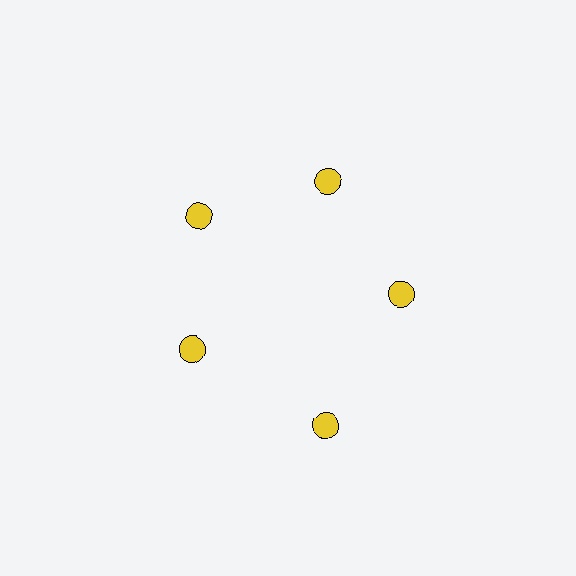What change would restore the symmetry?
The symmetry would be restored by moving it inward, back onto the ring so that all 5 circles sit at equal angles and equal distance from the center.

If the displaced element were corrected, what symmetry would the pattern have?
It would have 5-fold rotational symmetry — the pattern would map onto itself every 72 degrees.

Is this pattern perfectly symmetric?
No. The 5 yellow circles are arranged in a ring, but one element near the 5 o'clock position is pushed outward from the center, breaking the 5-fold rotational symmetry.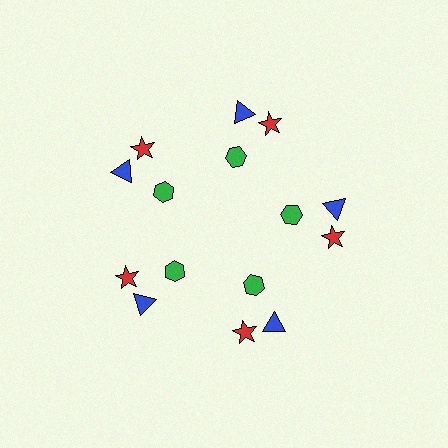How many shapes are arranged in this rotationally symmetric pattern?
There are 15 shapes, arranged in 5 groups of 3.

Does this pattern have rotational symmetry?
Yes, this pattern has 5-fold rotational symmetry. It looks the same after rotating 72 degrees around the center.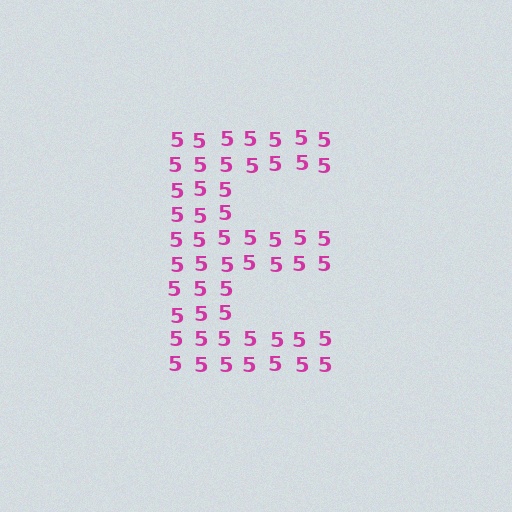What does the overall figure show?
The overall figure shows the letter E.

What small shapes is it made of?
It is made of small digit 5's.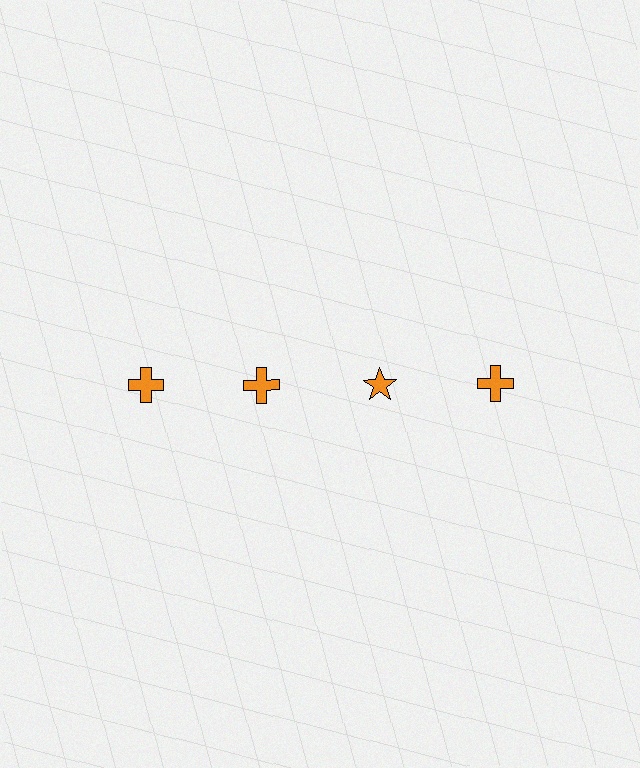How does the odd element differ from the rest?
It has a different shape: star instead of cross.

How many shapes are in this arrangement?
There are 4 shapes arranged in a grid pattern.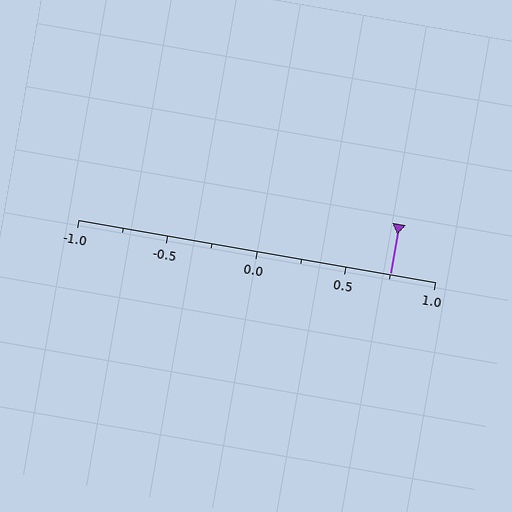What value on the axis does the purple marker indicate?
The marker indicates approximately 0.75.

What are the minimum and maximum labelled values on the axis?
The axis runs from -1.0 to 1.0.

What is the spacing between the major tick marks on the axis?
The major ticks are spaced 0.5 apart.